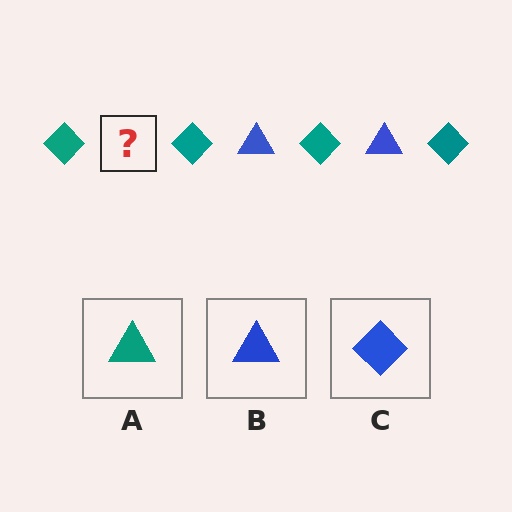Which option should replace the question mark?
Option B.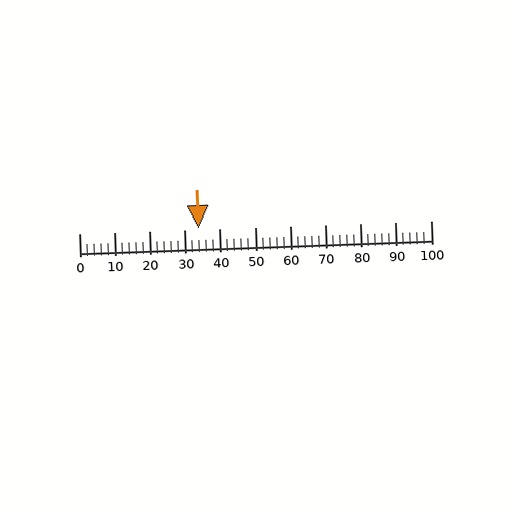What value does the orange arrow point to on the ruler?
The orange arrow points to approximately 34.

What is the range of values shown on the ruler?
The ruler shows values from 0 to 100.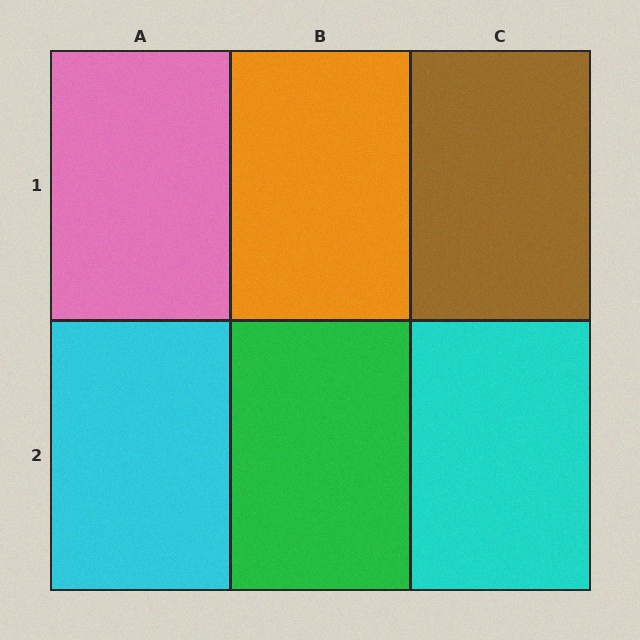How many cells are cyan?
2 cells are cyan.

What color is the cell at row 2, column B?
Green.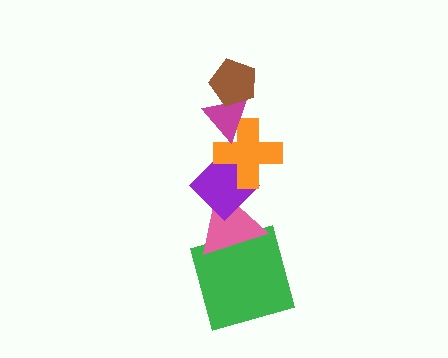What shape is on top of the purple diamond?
The orange cross is on top of the purple diamond.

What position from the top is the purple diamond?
The purple diamond is 4th from the top.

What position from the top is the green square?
The green square is 6th from the top.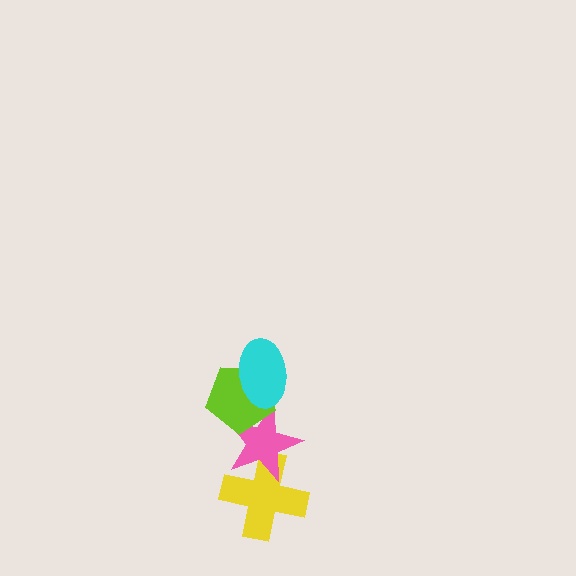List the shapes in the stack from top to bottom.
From top to bottom: the cyan ellipse, the lime pentagon, the pink star, the yellow cross.